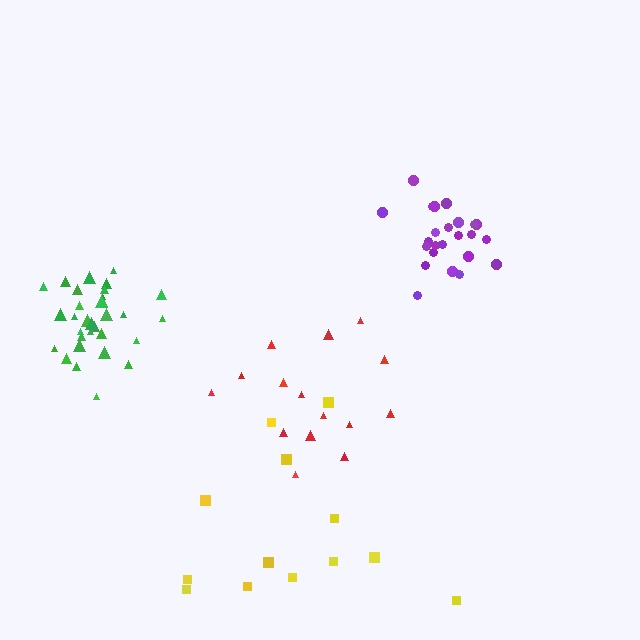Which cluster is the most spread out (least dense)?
Yellow.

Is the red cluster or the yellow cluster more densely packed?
Red.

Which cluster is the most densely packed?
Green.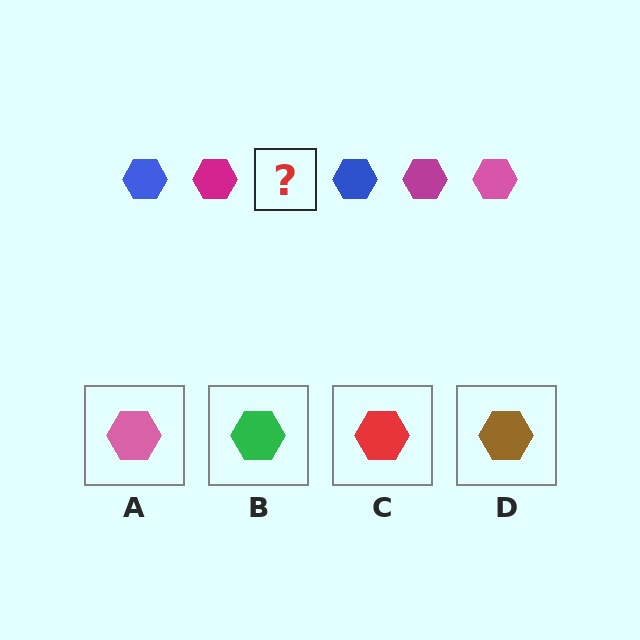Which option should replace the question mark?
Option A.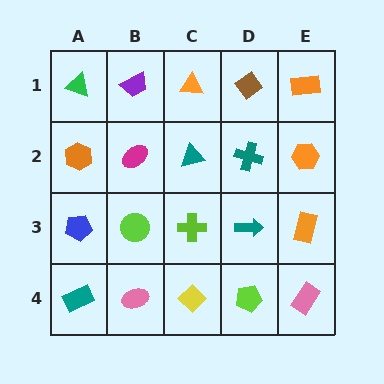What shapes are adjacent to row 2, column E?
An orange rectangle (row 1, column E), an orange rectangle (row 3, column E), a teal cross (row 2, column D).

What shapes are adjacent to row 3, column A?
An orange hexagon (row 2, column A), a teal rectangle (row 4, column A), a lime circle (row 3, column B).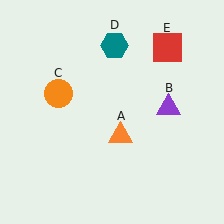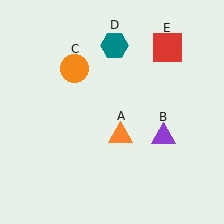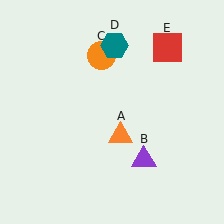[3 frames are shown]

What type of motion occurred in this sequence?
The purple triangle (object B), orange circle (object C) rotated clockwise around the center of the scene.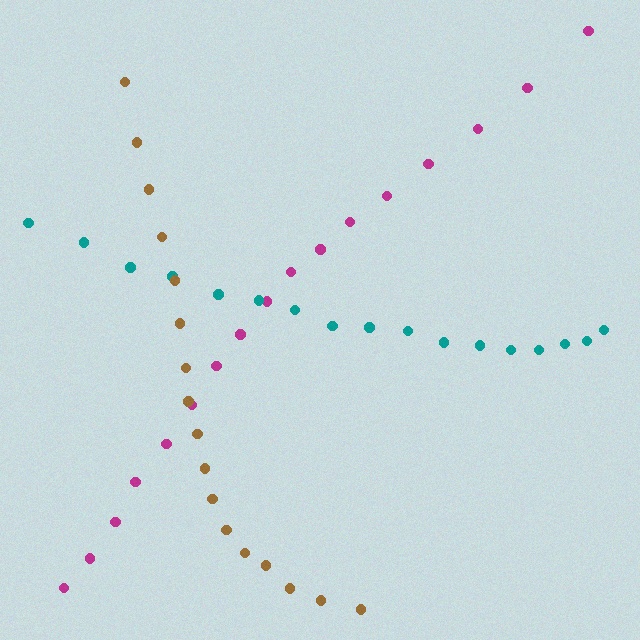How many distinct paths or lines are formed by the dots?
There are 3 distinct paths.